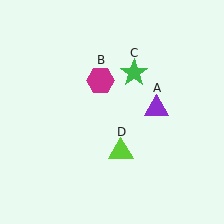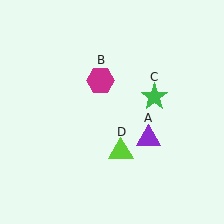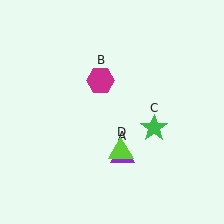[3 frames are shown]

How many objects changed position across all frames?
2 objects changed position: purple triangle (object A), green star (object C).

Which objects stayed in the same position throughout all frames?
Magenta hexagon (object B) and lime triangle (object D) remained stationary.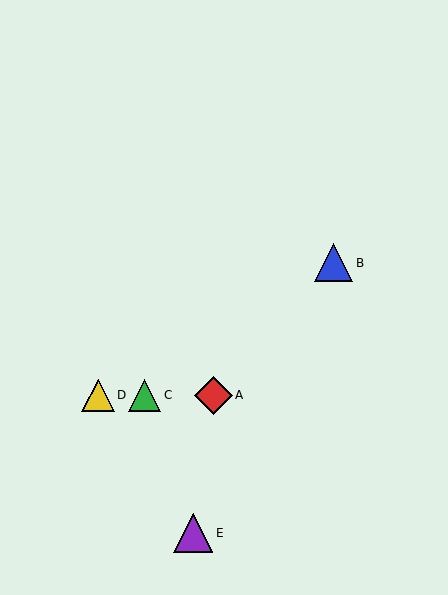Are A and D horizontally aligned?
Yes, both are at y≈395.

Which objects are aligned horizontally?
Objects A, C, D are aligned horizontally.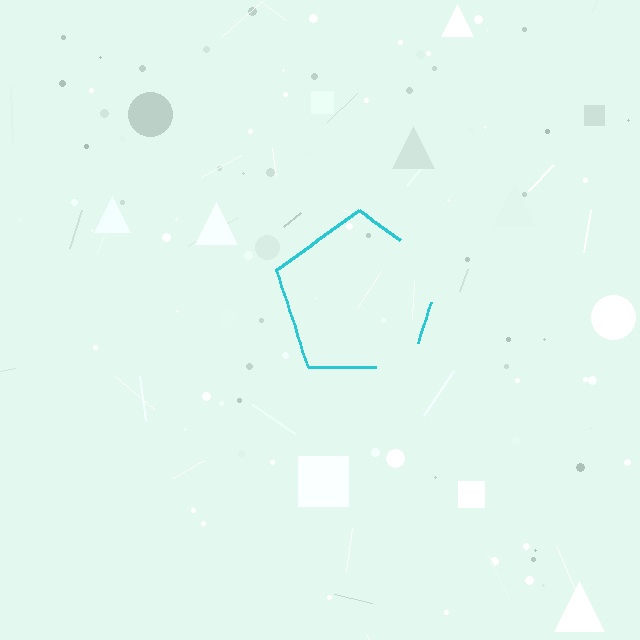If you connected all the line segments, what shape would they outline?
They would outline a pentagon.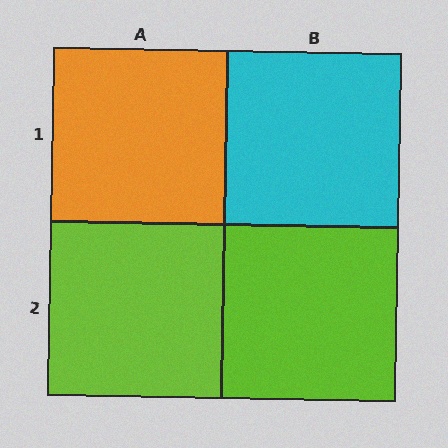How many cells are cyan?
1 cell is cyan.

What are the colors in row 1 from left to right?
Orange, cyan.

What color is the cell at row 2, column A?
Lime.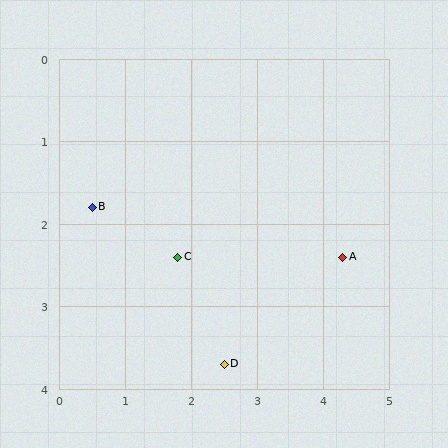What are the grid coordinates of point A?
Point A is at approximately (4.3, 2.4).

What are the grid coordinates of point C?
Point C is at approximately (1.8, 2.4).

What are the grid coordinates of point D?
Point D is at approximately (2.5, 3.7).